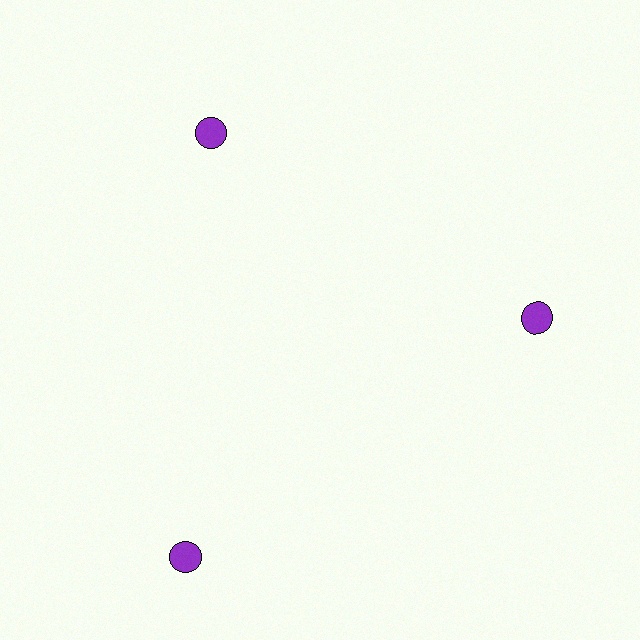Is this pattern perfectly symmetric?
No. The 3 purple circles are arranged in a ring, but one element near the 7 o'clock position is pushed outward from the center, breaking the 3-fold rotational symmetry.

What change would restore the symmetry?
The symmetry would be restored by moving it inward, back onto the ring so that all 3 circles sit at equal angles and equal distance from the center.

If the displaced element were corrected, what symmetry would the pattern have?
It would have 3-fold rotational symmetry — the pattern would map onto itself every 120 degrees.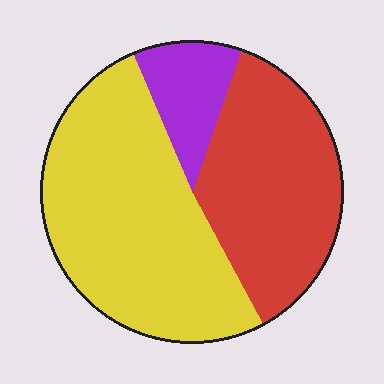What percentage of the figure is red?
Red takes up between a quarter and a half of the figure.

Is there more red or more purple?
Red.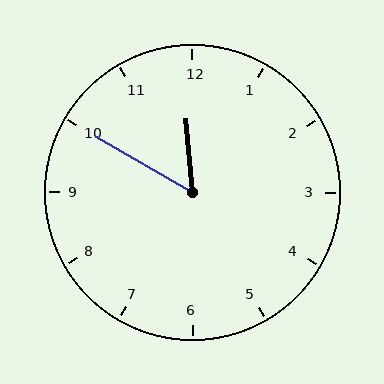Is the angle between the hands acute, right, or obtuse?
It is acute.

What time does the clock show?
11:50.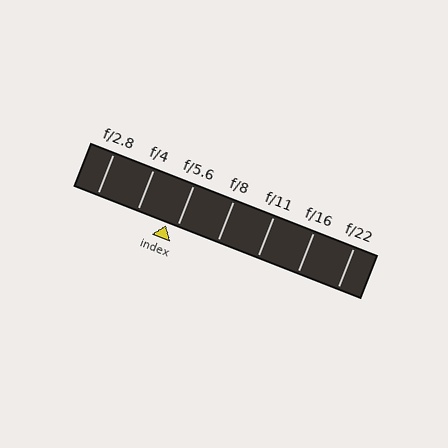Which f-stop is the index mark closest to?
The index mark is closest to f/5.6.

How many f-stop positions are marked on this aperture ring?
There are 7 f-stop positions marked.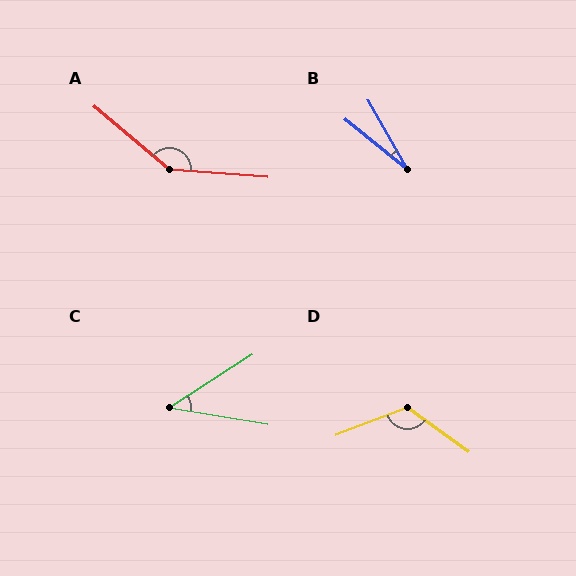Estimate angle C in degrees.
Approximately 42 degrees.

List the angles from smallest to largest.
B (22°), C (42°), D (123°), A (144°).